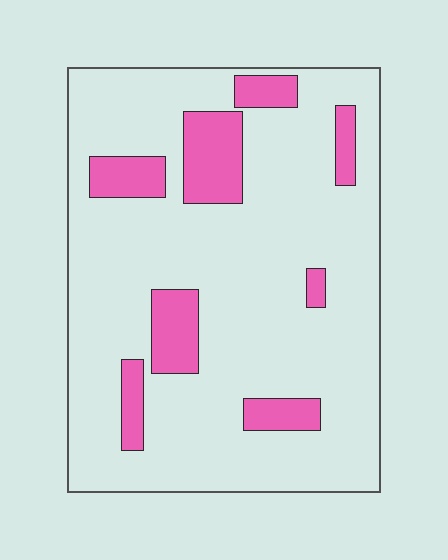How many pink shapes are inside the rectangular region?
8.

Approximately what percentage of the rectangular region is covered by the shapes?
Approximately 15%.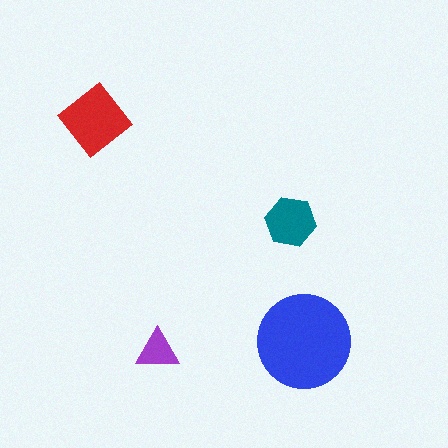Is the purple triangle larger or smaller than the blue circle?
Smaller.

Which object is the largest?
The blue circle.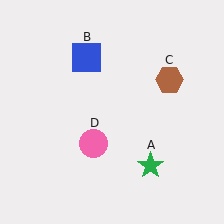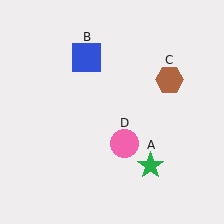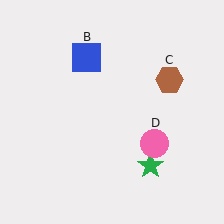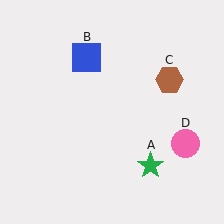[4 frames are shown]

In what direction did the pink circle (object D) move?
The pink circle (object D) moved right.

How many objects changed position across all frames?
1 object changed position: pink circle (object D).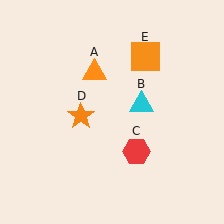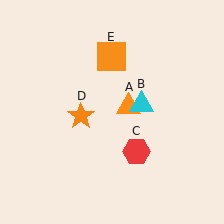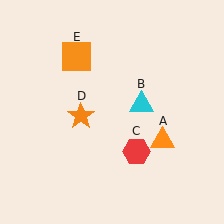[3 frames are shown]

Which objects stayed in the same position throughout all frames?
Cyan triangle (object B) and red hexagon (object C) and orange star (object D) remained stationary.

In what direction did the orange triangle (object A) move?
The orange triangle (object A) moved down and to the right.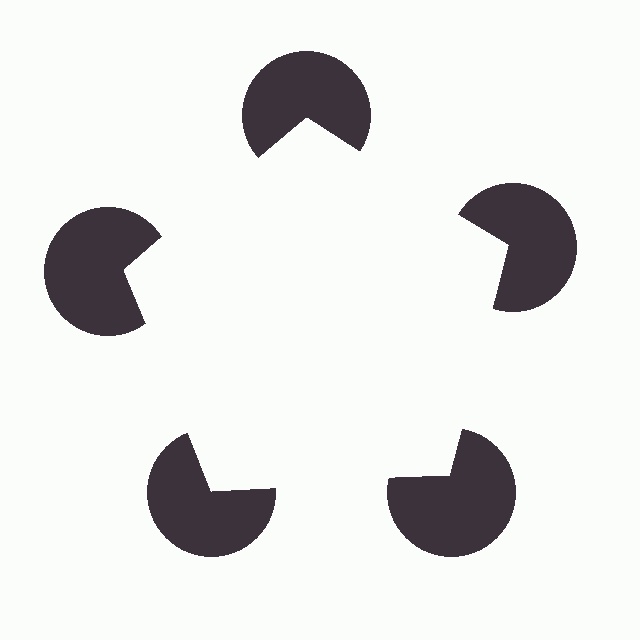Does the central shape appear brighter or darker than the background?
It typically appears slightly brighter than the background, even though no actual brightness change is drawn.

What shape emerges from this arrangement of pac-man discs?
An illusory pentagon — its edges are inferred from the aligned wedge cuts in the pac-man discs, not physically drawn.